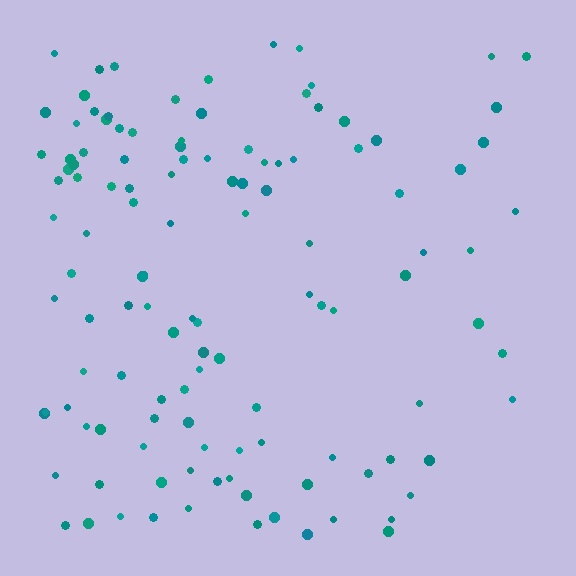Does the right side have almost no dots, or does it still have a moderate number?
Still a moderate number, just noticeably fewer than the left.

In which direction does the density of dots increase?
From right to left, with the left side densest.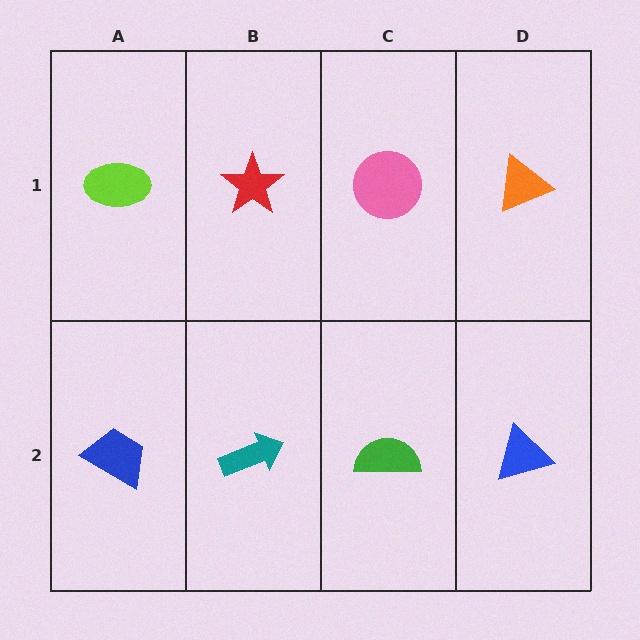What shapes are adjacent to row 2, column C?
A pink circle (row 1, column C), a teal arrow (row 2, column B), a blue triangle (row 2, column D).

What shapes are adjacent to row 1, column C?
A green semicircle (row 2, column C), a red star (row 1, column B), an orange triangle (row 1, column D).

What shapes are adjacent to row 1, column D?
A blue triangle (row 2, column D), a pink circle (row 1, column C).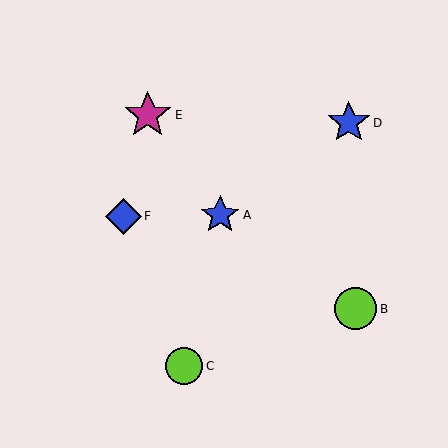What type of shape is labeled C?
Shape C is a lime circle.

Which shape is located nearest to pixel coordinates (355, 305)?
The lime circle (labeled B) at (355, 309) is nearest to that location.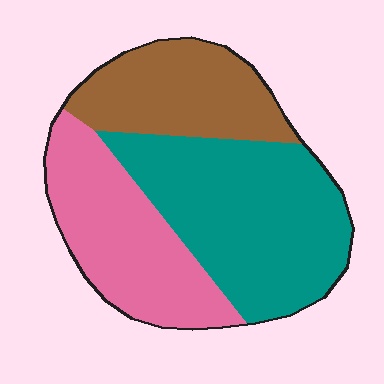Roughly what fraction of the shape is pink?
Pink covers 31% of the shape.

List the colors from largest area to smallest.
From largest to smallest: teal, pink, brown.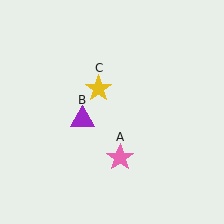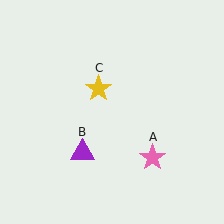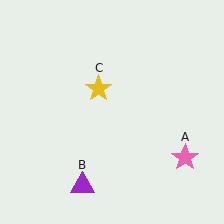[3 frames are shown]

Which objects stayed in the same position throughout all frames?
Yellow star (object C) remained stationary.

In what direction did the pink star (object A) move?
The pink star (object A) moved right.